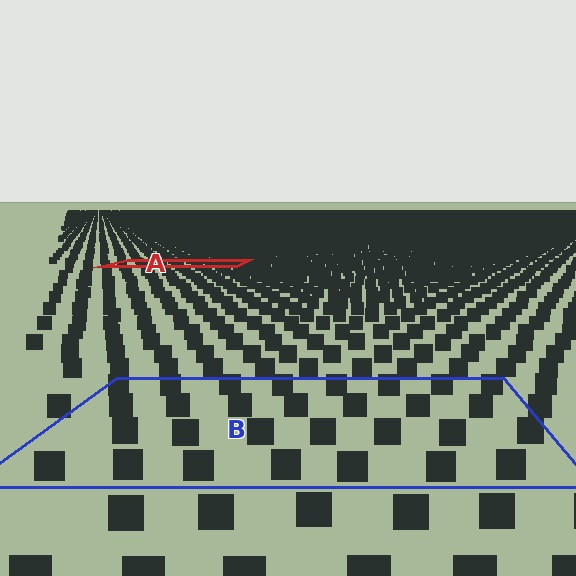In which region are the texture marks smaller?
The texture marks are smaller in region A, because it is farther away.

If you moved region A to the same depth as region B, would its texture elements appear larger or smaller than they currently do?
They would appear larger. At a closer depth, the same texture elements are projected at a bigger on-screen size.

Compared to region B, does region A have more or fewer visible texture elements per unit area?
Region A has more texture elements per unit area — they are packed more densely because it is farther away.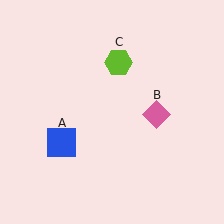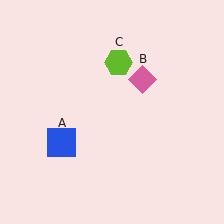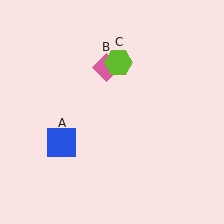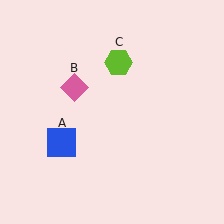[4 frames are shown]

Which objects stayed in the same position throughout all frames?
Blue square (object A) and lime hexagon (object C) remained stationary.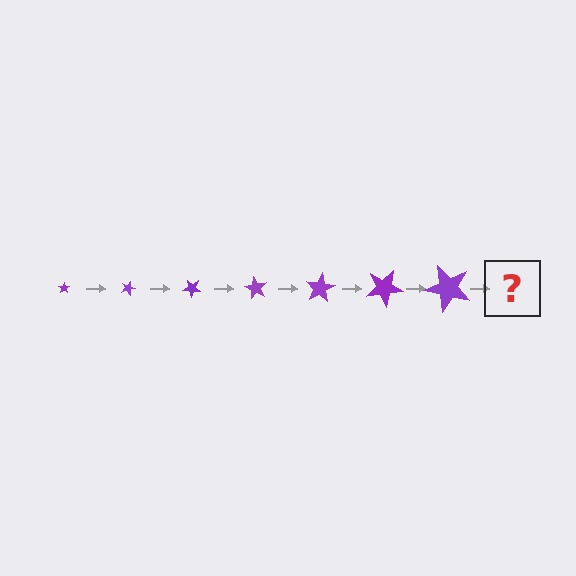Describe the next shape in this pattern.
It should be a star, larger than the previous one and rotated 140 degrees from the start.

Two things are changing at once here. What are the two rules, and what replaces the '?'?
The two rules are that the star grows larger each step and it rotates 20 degrees each step. The '?' should be a star, larger than the previous one and rotated 140 degrees from the start.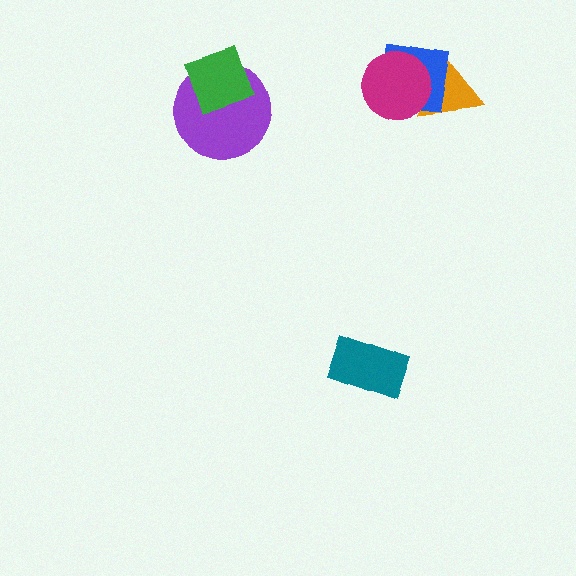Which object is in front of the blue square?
The magenta circle is in front of the blue square.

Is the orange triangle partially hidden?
Yes, it is partially covered by another shape.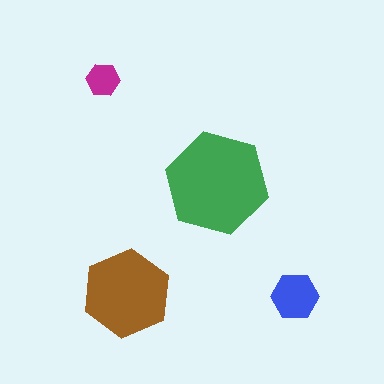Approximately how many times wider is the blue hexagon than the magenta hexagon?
About 1.5 times wider.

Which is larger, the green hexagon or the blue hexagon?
The green one.